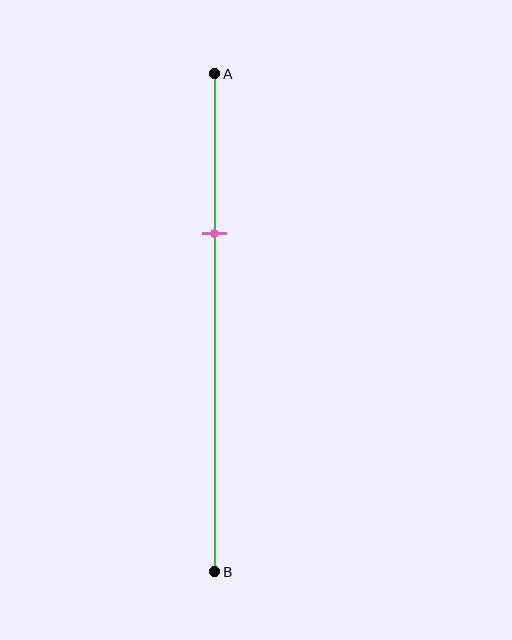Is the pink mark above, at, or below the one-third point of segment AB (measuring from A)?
The pink mark is approximately at the one-third point of segment AB.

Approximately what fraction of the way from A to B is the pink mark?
The pink mark is approximately 30% of the way from A to B.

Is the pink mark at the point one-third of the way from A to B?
Yes, the mark is approximately at the one-third point.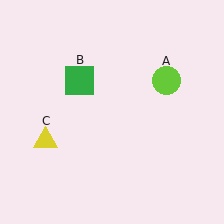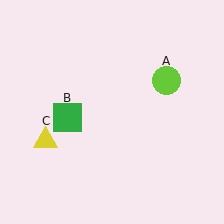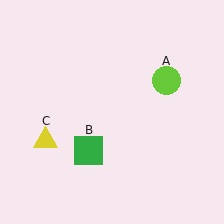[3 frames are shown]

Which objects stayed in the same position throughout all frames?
Lime circle (object A) and yellow triangle (object C) remained stationary.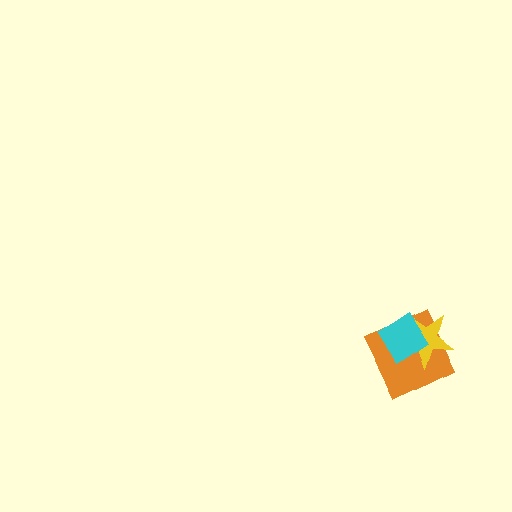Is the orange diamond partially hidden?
Yes, it is partially covered by another shape.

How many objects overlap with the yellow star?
2 objects overlap with the yellow star.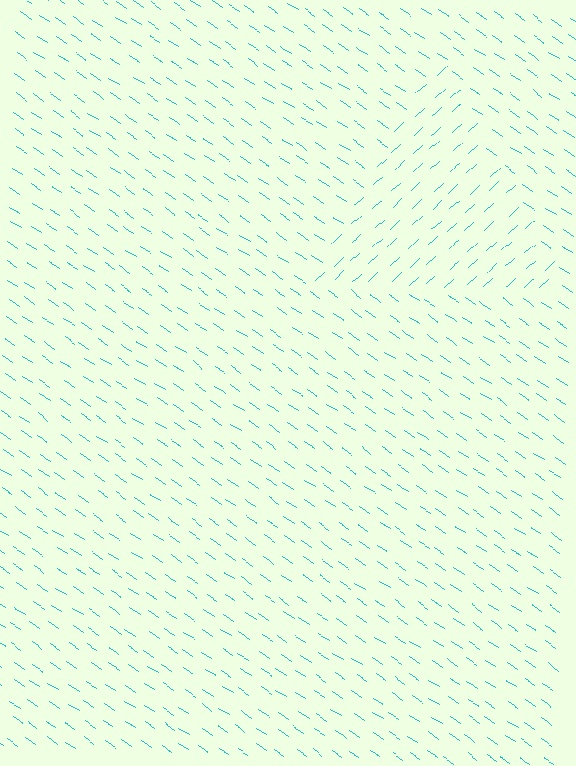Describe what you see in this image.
The image is filled with small cyan line segments. A triangle region in the image has lines oriented differently from the surrounding lines, creating a visible texture boundary.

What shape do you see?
I see a triangle.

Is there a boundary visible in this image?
Yes, there is a texture boundary formed by a change in line orientation.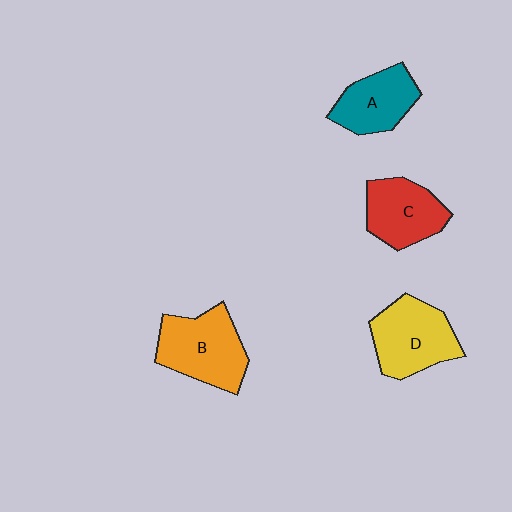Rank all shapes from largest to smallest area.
From largest to smallest: B (orange), D (yellow), C (red), A (teal).